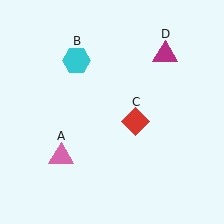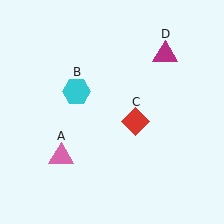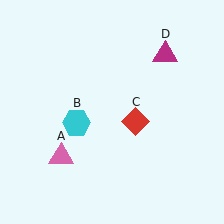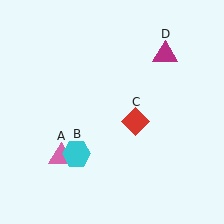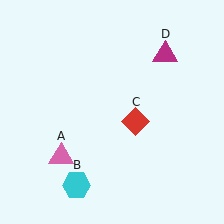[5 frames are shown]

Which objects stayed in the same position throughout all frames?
Pink triangle (object A) and red diamond (object C) and magenta triangle (object D) remained stationary.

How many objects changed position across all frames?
1 object changed position: cyan hexagon (object B).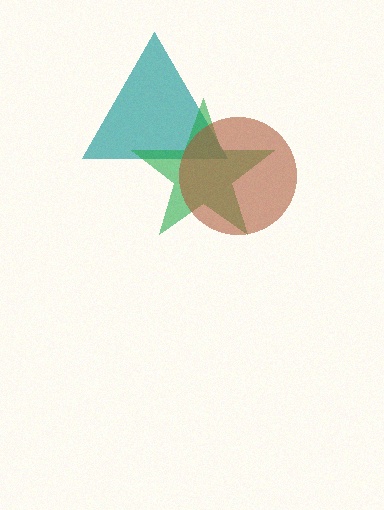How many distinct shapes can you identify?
There are 3 distinct shapes: a teal triangle, a green star, a brown circle.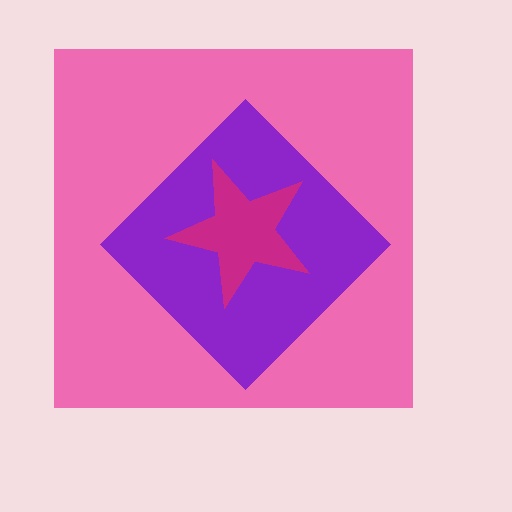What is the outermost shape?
The pink square.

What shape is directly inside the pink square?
The purple diamond.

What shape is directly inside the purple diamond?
The magenta star.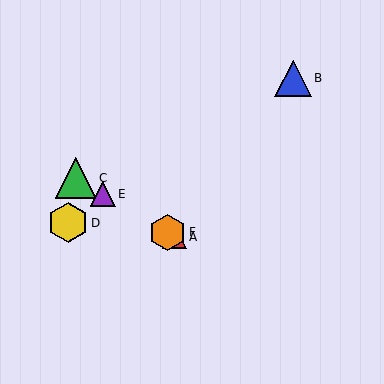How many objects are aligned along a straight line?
4 objects (A, C, E, F) are aligned along a straight line.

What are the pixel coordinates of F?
Object F is at (167, 232).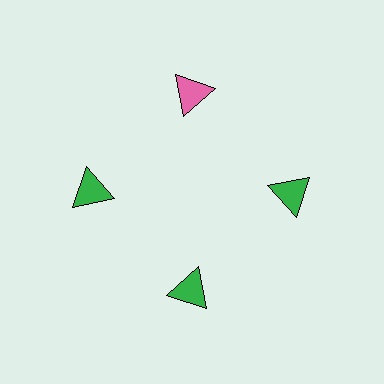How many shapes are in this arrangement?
There are 4 shapes arranged in a ring pattern.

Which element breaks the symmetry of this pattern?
The pink triangle at roughly the 12 o'clock position breaks the symmetry. All other shapes are green triangles.